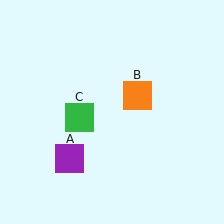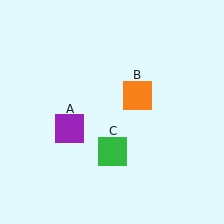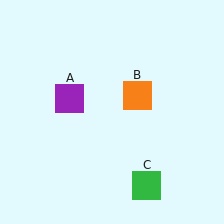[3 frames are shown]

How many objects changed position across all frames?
2 objects changed position: purple square (object A), green square (object C).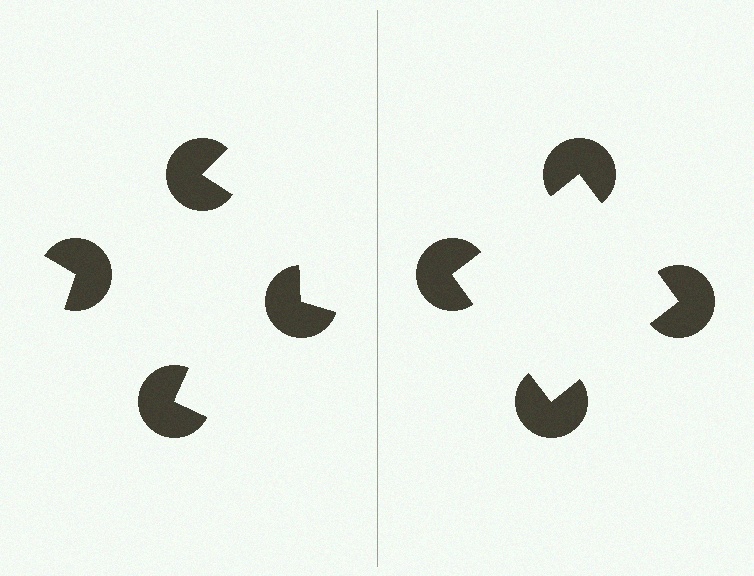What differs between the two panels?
The pac-man discs are positioned identically on both sides; only the wedge orientations differ. On the right they align to a square; on the left they are misaligned.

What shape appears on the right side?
An illusory square.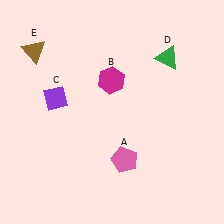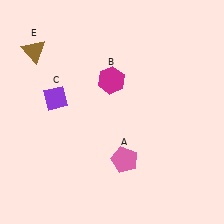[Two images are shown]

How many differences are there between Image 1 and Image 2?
There is 1 difference between the two images.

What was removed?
The green triangle (D) was removed in Image 2.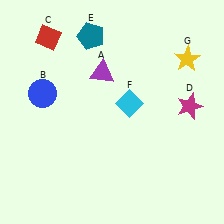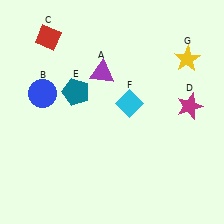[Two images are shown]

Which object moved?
The teal pentagon (E) moved down.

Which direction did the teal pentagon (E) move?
The teal pentagon (E) moved down.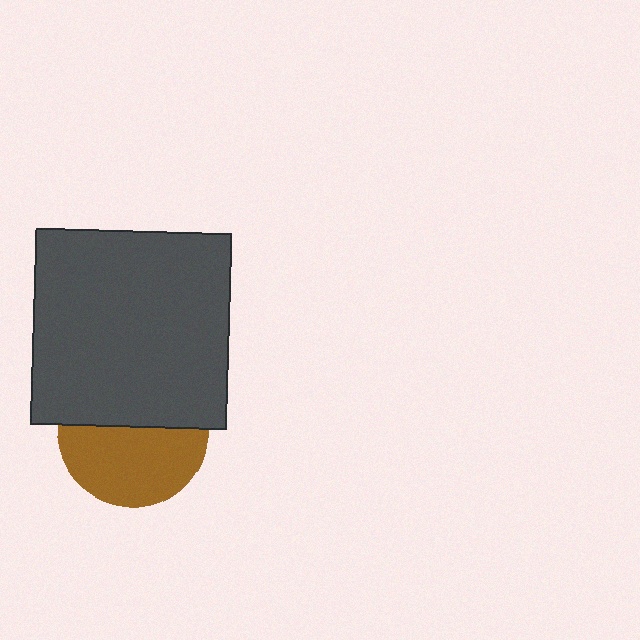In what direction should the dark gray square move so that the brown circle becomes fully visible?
The dark gray square should move up. That is the shortest direction to clear the overlap and leave the brown circle fully visible.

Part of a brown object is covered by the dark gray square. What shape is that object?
It is a circle.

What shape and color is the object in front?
The object in front is a dark gray square.